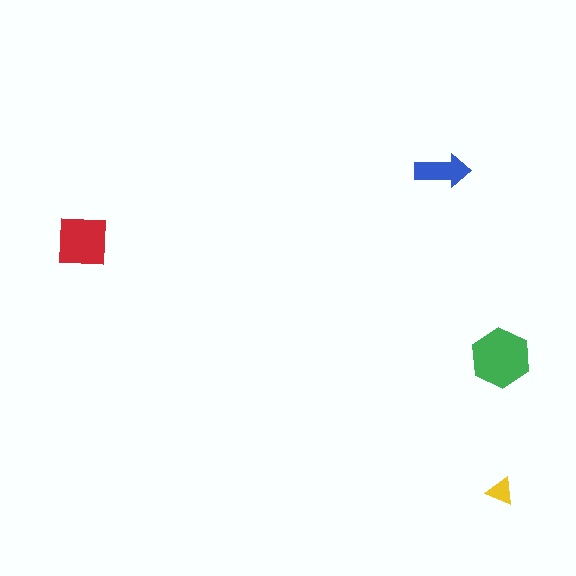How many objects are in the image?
There are 4 objects in the image.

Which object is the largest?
The green hexagon.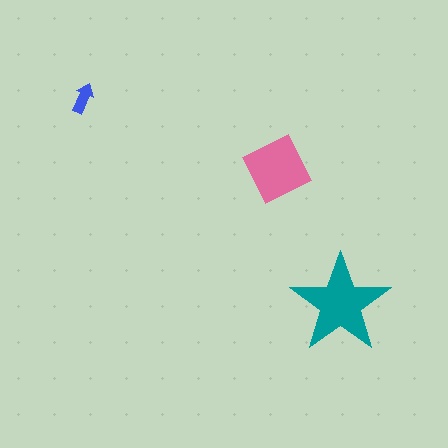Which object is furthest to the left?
The blue arrow is leftmost.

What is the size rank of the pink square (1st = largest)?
2nd.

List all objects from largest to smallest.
The teal star, the pink square, the blue arrow.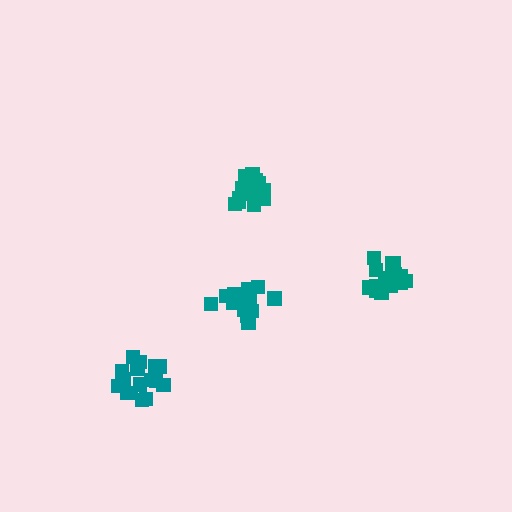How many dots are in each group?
Group 1: 21 dots, Group 2: 17 dots, Group 3: 21 dots, Group 4: 17 dots (76 total).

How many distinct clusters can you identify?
There are 4 distinct clusters.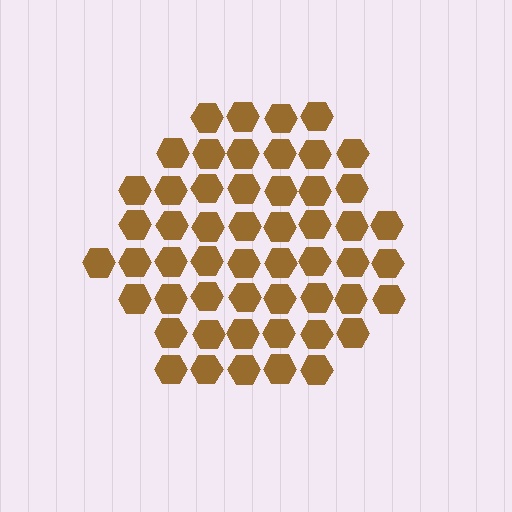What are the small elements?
The small elements are hexagons.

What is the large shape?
The large shape is a hexagon.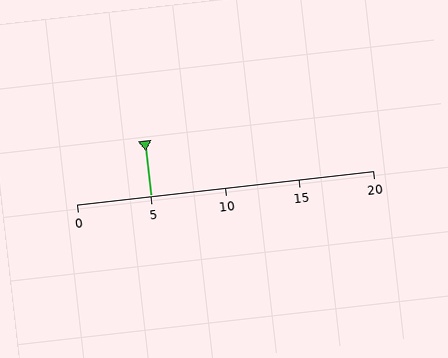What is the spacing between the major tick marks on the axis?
The major ticks are spaced 5 apart.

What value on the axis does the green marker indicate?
The marker indicates approximately 5.